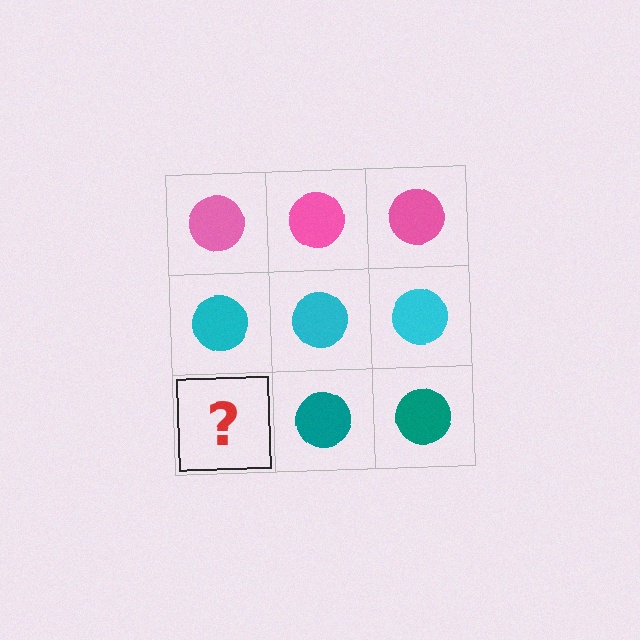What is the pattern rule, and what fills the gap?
The rule is that each row has a consistent color. The gap should be filled with a teal circle.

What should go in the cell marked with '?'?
The missing cell should contain a teal circle.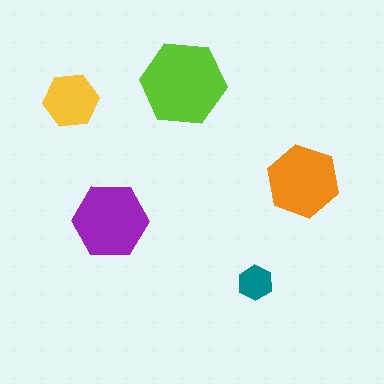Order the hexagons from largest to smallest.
the lime one, the purple one, the orange one, the yellow one, the teal one.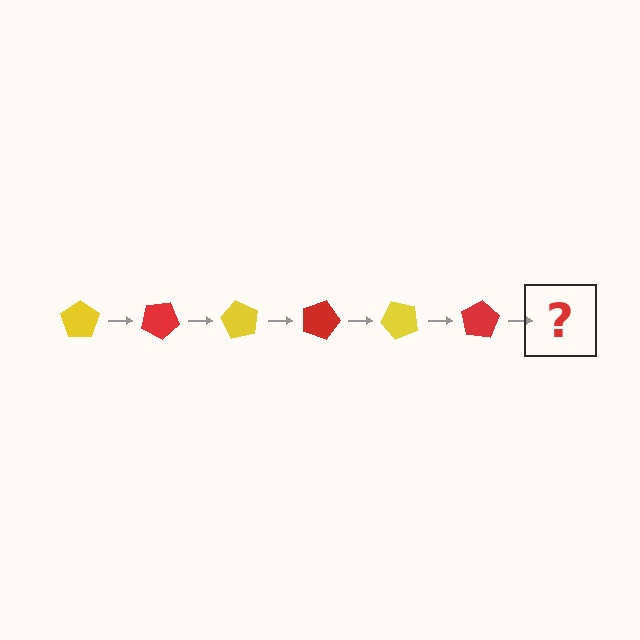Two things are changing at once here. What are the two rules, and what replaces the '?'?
The two rules are that it rotates 30 degrees each step and the color cycles through yellow and red. The '?' should be a yellow pentagon, rotated 180 degrees from the start.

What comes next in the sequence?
The next element should be a yellow pentagon, rotated 180 degrees from the start.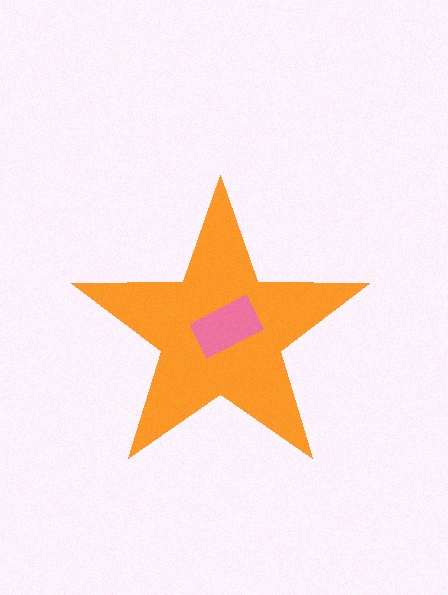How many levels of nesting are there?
2.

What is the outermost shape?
The orange star.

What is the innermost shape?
The pink rectangle.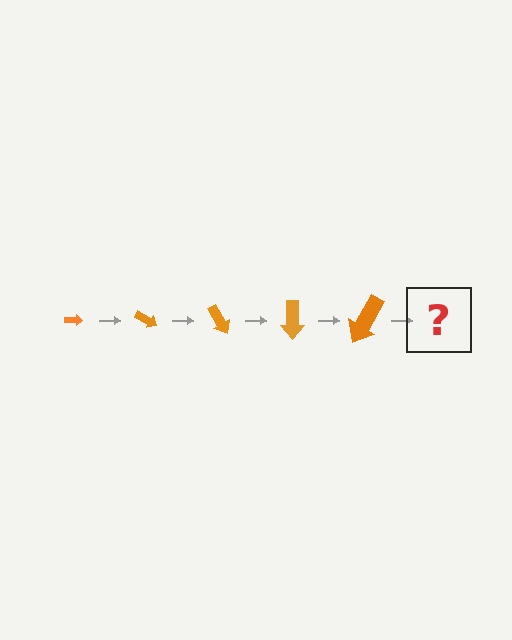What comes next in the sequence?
The next element should be an arrow, larger than the previous one and rotated 150 degrees from the start.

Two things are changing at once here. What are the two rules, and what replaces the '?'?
The two rules are that the arrow grows larger each step and it rotates 30 degrees each step. The '?' should be an arrow, larger than the previous one and rotated 150 degrees from the start.